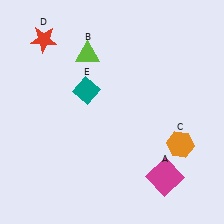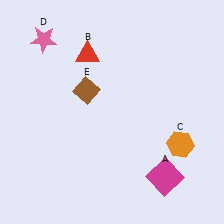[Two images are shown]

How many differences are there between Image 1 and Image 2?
There are 3 differences between the two images.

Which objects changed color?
B changed from lime to red. D changed from red to pink. E changed from teal to brown.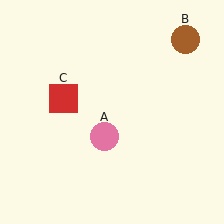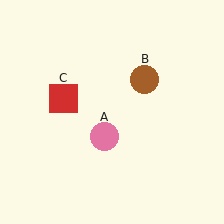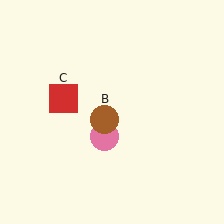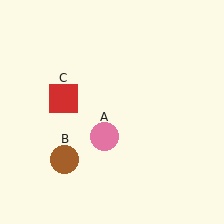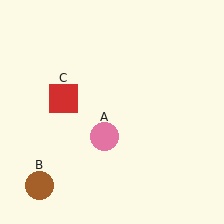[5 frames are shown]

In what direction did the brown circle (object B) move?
The brown circle (object B) moved down and to the left.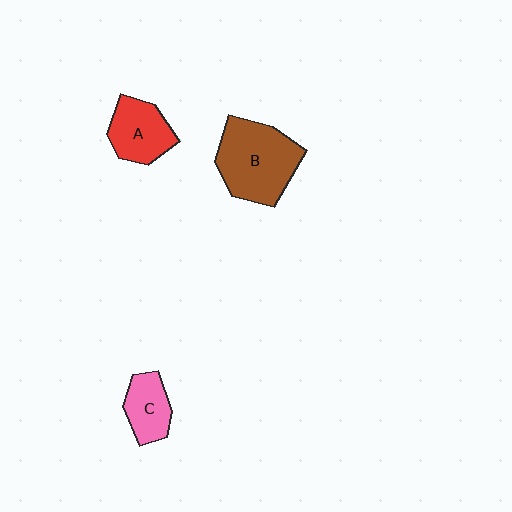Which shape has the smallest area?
Shape C (pink).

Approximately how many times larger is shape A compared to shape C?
Approximately 1.3 times.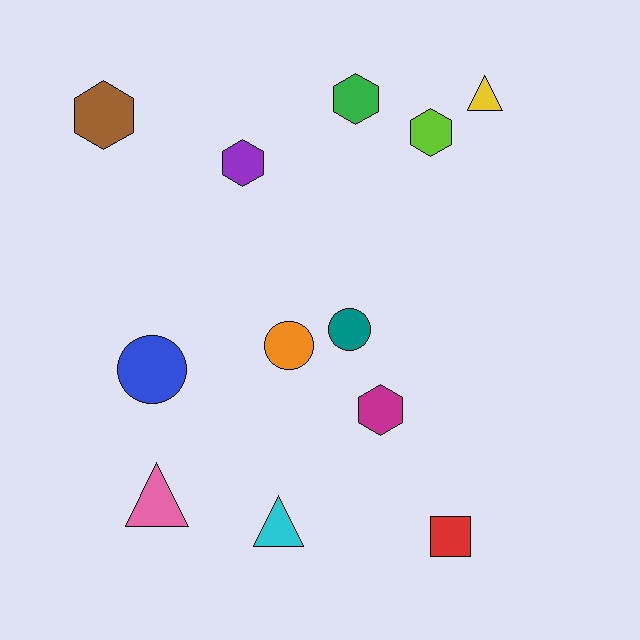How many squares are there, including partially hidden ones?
There is 1 square.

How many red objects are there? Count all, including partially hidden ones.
There is 1 red object.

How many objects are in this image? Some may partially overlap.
There are 12 objects.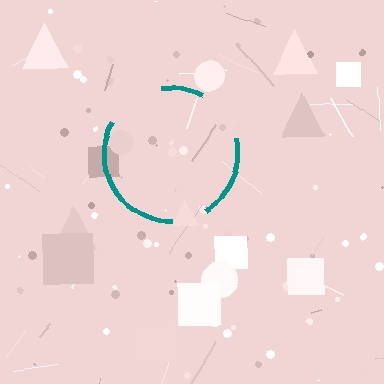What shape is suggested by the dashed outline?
The dashed outline suggests a circle.